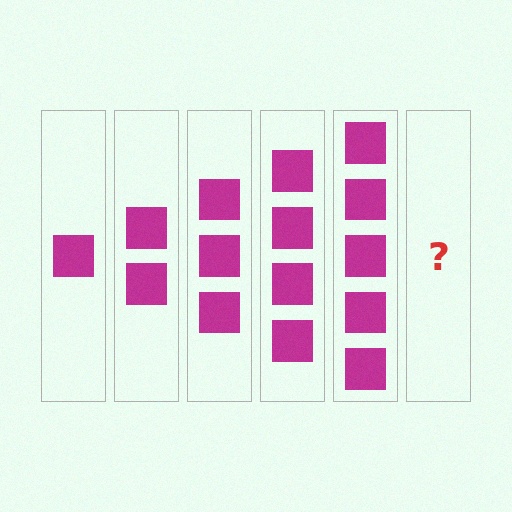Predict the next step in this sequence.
The next step is 6 squares.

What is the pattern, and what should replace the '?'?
The pattern is that each step adds one more square. The '?' should be 6 squares.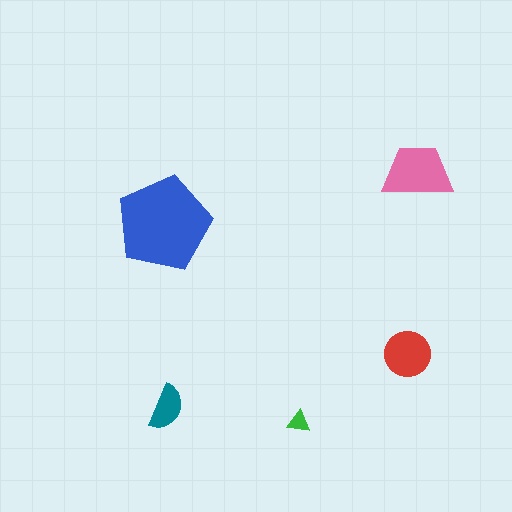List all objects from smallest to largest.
The green triangle, the teal semicircle, the red circle, the pink trapezoid, the blue pentagon.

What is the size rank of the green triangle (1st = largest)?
5th.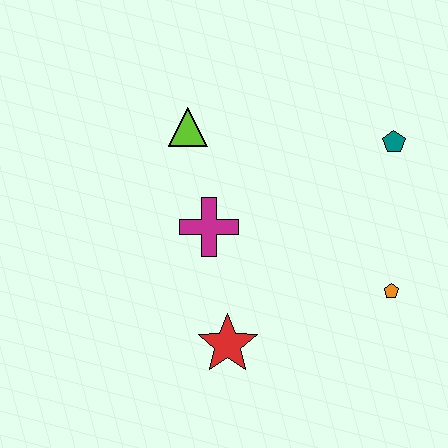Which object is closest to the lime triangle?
The magenta cross is closest to the lime triangle.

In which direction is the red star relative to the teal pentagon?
The red star is below the teal pentagon.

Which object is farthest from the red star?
The teal pentagon is farthest from the red star.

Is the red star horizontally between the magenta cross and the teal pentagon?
Yes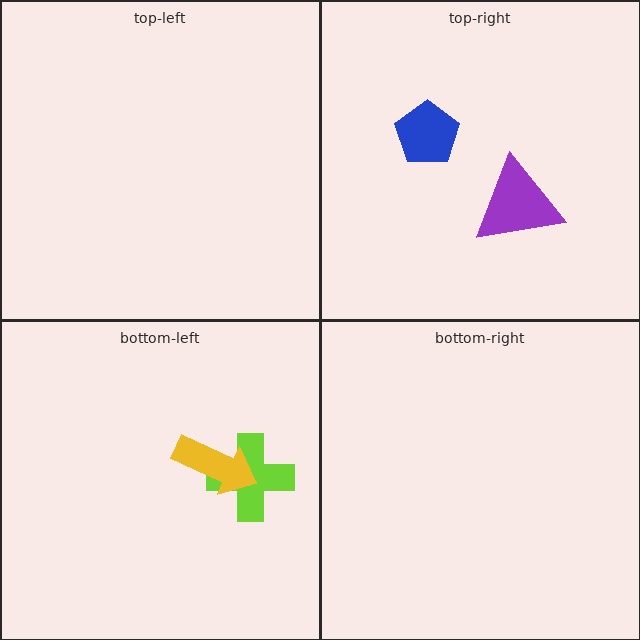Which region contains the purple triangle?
The top-right region.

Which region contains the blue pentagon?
The top-right region.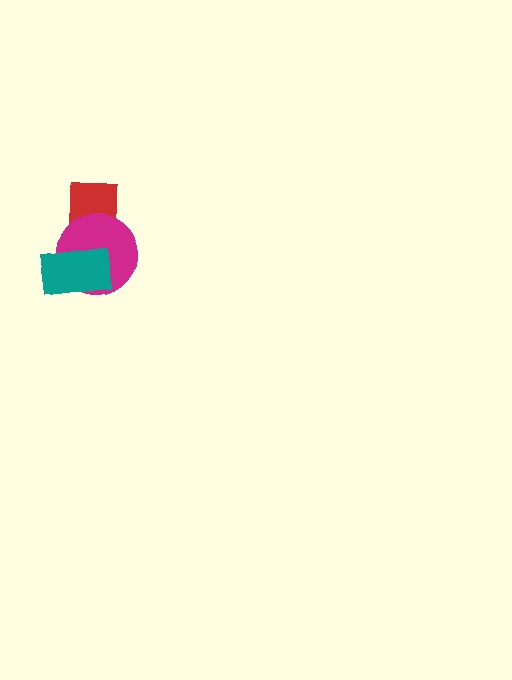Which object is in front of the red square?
The magenta circle is in front of the red square.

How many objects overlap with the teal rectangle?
1 object overlaps with the teal rectangle.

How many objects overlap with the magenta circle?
2 objects overlap with the magenta circle.